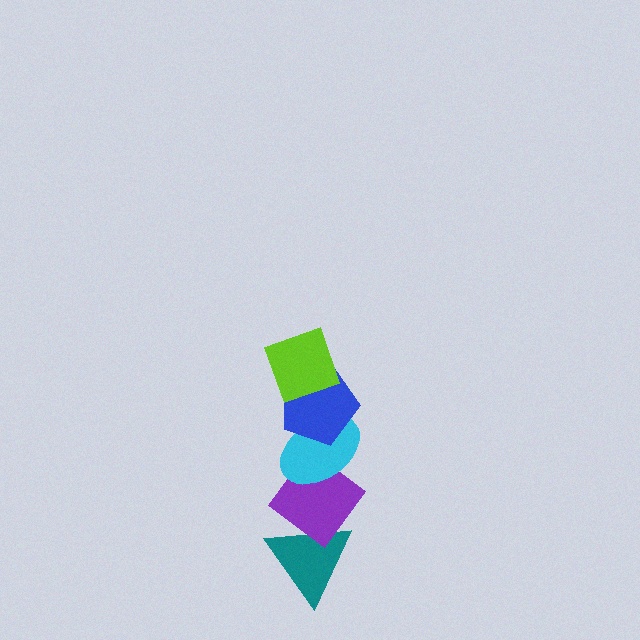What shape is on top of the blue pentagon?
The lime diamond is on top of the blue pentagon.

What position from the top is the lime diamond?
The lime diamond is 1st from the top.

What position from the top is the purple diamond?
The purple diamond is 4th from the top.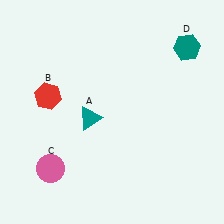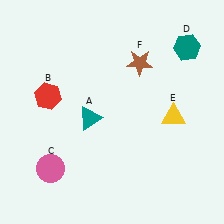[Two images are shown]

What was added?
A yellow triangle (E), a brown star (F) were added in Image 2.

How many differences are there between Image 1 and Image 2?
There are 2 differences between the two images.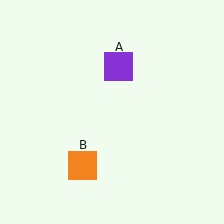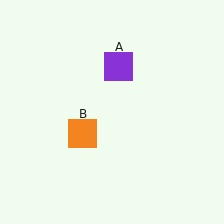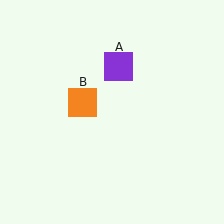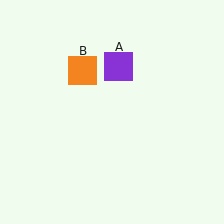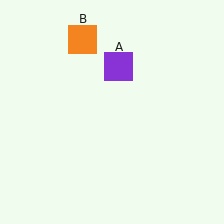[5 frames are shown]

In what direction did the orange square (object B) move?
The orange square (object B) moved up.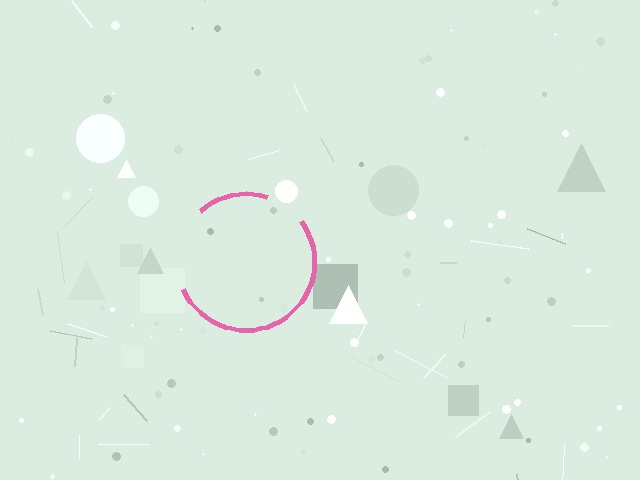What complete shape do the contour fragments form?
The contour fragments form a circle.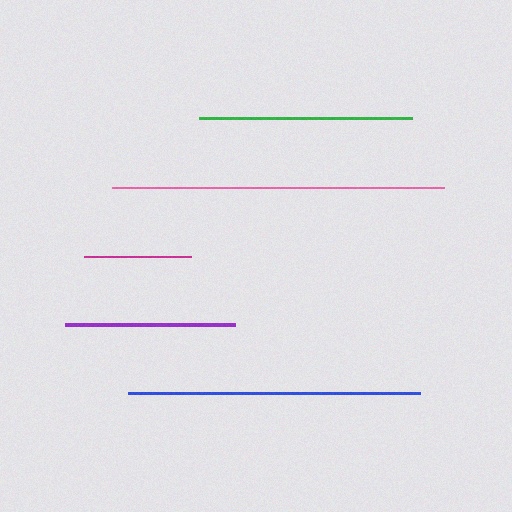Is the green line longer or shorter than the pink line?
The pink line is longer than the green line.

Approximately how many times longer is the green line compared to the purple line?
The green line is approximately 1.2 times the length of the purple line.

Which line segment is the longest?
The pink line is the longest at approximately 332 pixels.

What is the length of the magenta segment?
The magenta segment is approximately 106 pixels long.